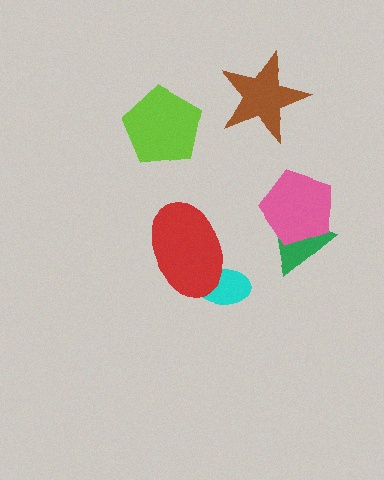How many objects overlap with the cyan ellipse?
1 object overlaps with the cyan ellipse.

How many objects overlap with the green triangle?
1 object overlaps with the green triangle.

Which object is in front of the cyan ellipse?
The red ellipse is in front of the cyan ellipse.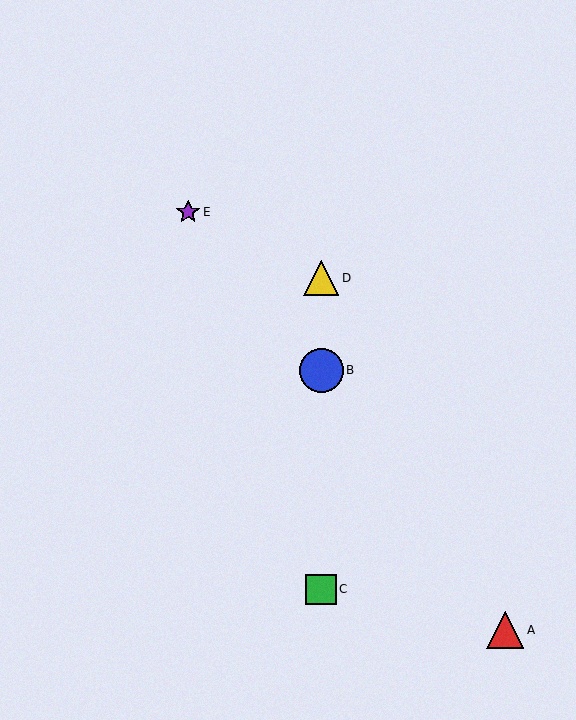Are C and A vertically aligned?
No, C is at x≈321 and A is at x≈505.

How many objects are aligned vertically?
3 objects (B, C, D) are aligned vertically.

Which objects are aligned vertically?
Objects B, C, D are aligned vertically.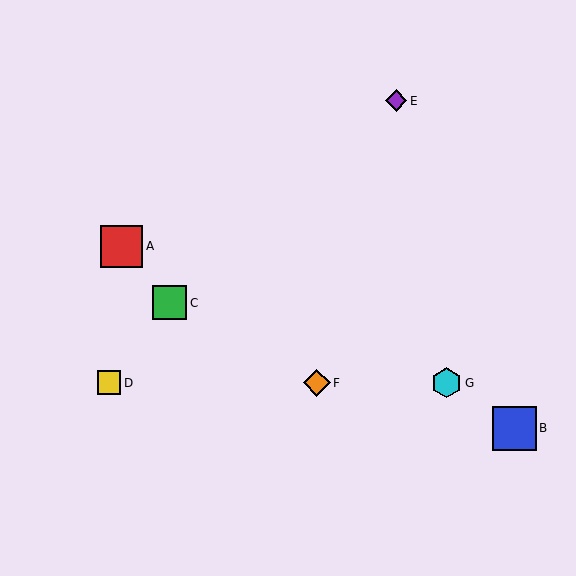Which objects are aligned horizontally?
Objects D, F, G are aligned horizontally.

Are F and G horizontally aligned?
Yes, both are at y≈383.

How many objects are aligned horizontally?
3 objects (D, F, G) are aligned horizontally.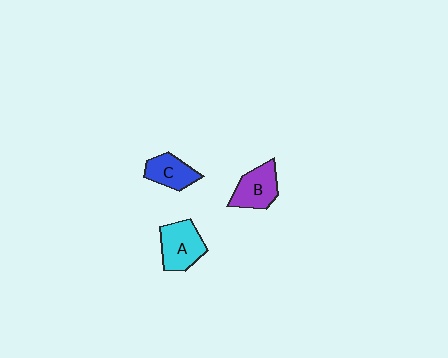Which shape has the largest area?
Shape A (cyan).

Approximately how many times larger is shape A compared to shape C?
Approximately 1.3 times.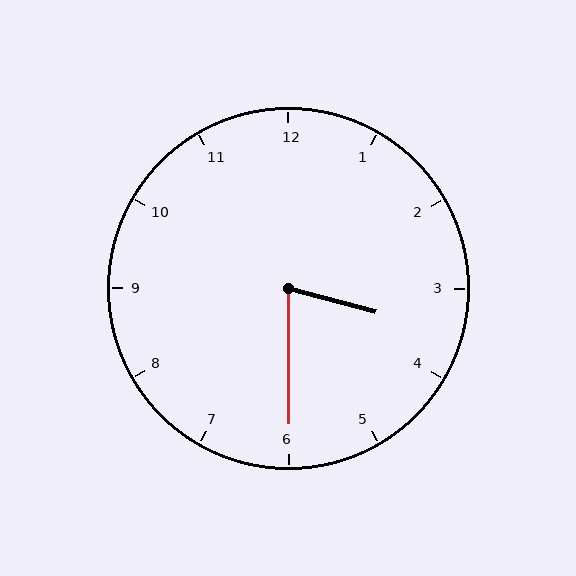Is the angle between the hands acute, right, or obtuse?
It is acute.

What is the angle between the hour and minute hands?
Approximately 75 degrees.